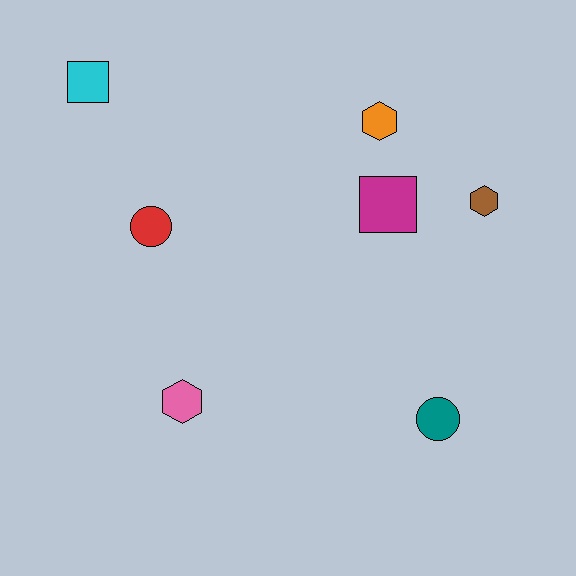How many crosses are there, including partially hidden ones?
There are no crosses.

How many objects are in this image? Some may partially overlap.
There are 7 objects.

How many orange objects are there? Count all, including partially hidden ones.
There is 1 orange object.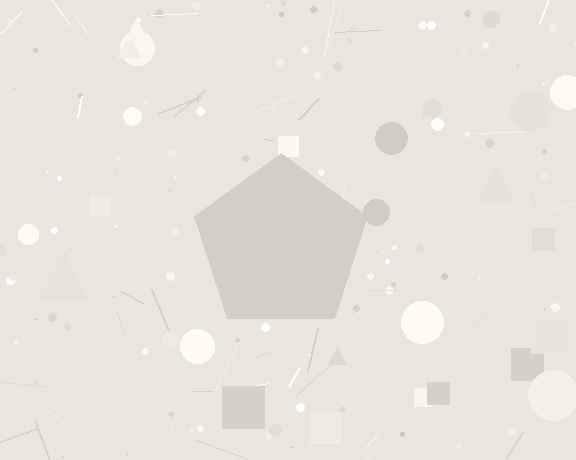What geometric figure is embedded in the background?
A pentagon is embedded in the background.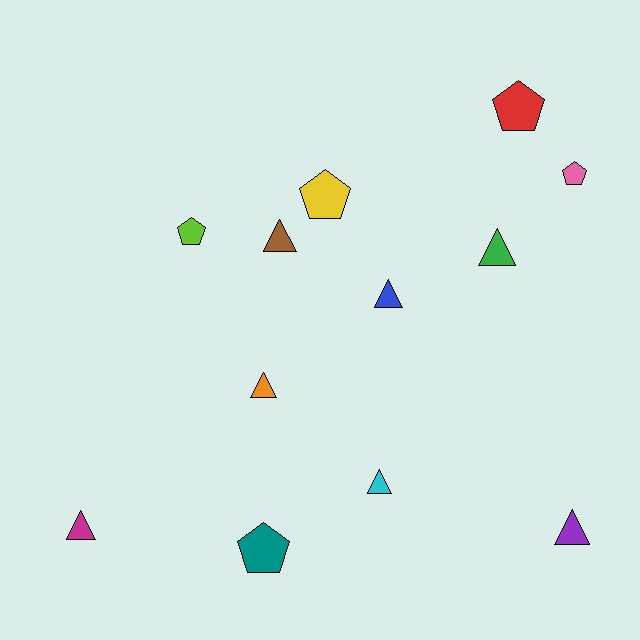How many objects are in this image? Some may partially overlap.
There are 12 objects.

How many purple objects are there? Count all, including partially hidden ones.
There is 1 purple object.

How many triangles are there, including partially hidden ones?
There are 7 triangles.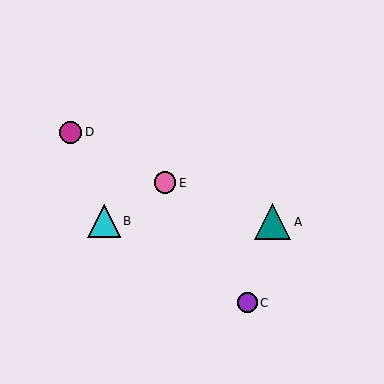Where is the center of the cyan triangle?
The center of the cyan triangle is at (104, 221).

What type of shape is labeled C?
Shape C is a purple circle.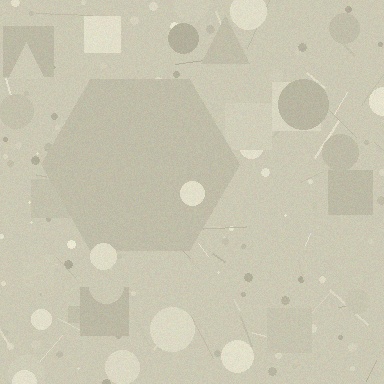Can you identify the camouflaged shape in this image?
The camouflaged shape is a hexagon.